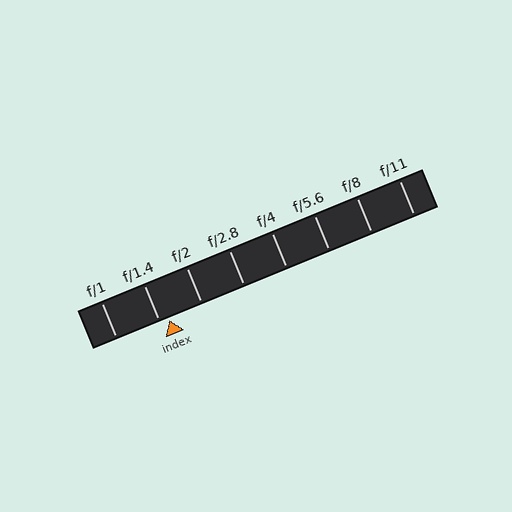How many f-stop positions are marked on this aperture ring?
There are 8 f-stop positions marked.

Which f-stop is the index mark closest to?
The index mark is closest to f/1.4.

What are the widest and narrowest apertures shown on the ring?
The widest aperture shown is f/1 and the narrowest is f/11.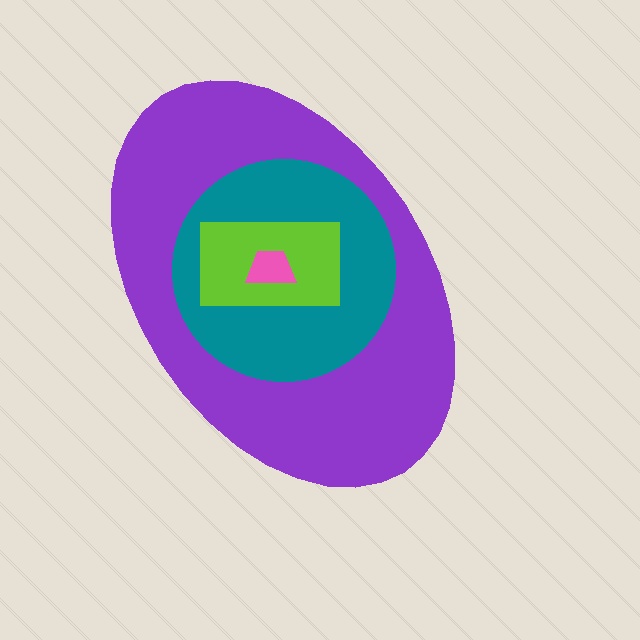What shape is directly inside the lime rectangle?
The pink trapezoid.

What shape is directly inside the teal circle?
The lime rectangle.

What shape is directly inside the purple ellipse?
The teal circle.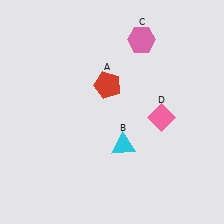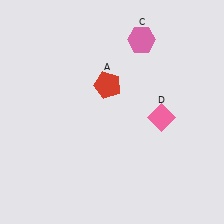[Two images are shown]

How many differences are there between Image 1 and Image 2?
There is 1 difference between the two images.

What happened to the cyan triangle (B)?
The cyan triangle (B) was removed in Image 2. It was in the bottom-right area of Image 1.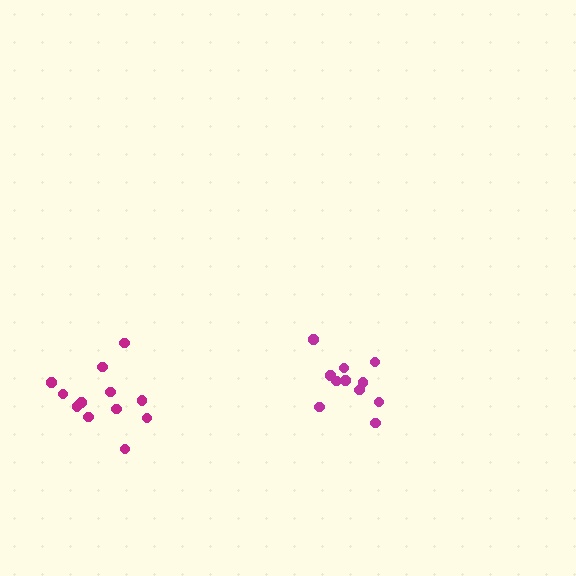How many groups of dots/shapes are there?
There are 2 groups.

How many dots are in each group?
Group 1: 12 dots, Group 2: 11 dots (23 total).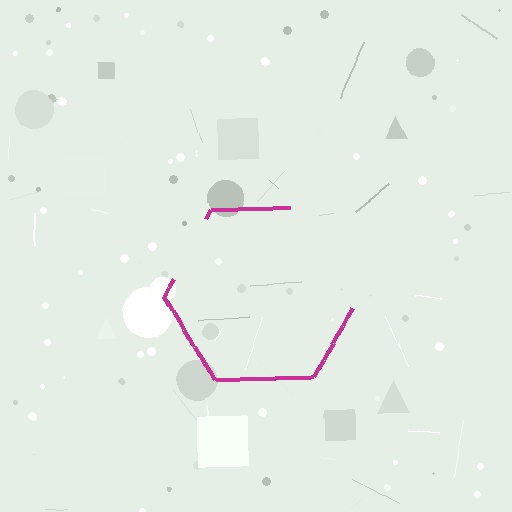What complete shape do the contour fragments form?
The contour fragments form a hexagon.